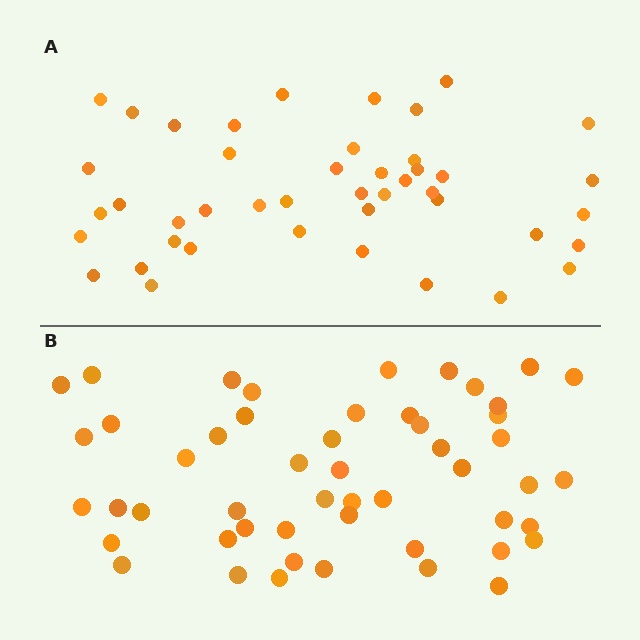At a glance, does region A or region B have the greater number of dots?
Region B (the bottom region) has more dots.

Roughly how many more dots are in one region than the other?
Region B has roughly 8 or so more dots than region A.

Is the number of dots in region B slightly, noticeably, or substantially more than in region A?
Region B has only slightly more — the two regions are fairly close. The ratio is roughly 1.2 to 1.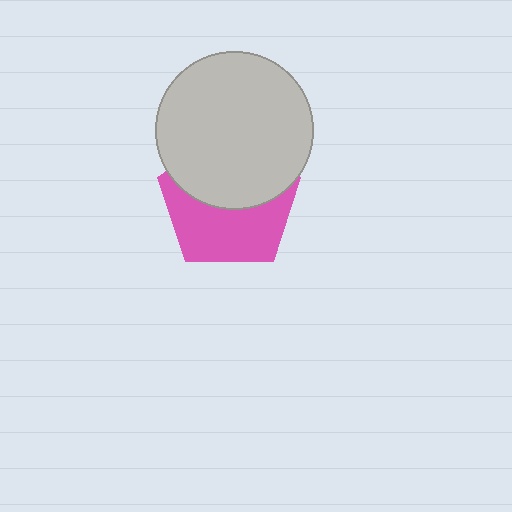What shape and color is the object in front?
The object in front is a light gray circle.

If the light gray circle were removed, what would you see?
You would see the complete pink pentagon.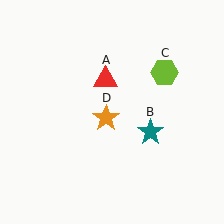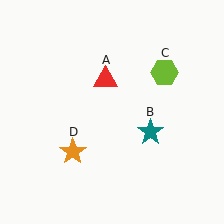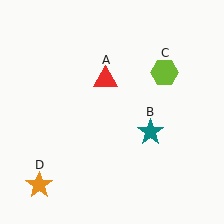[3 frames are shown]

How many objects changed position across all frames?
1 object changed position: orange star (object D).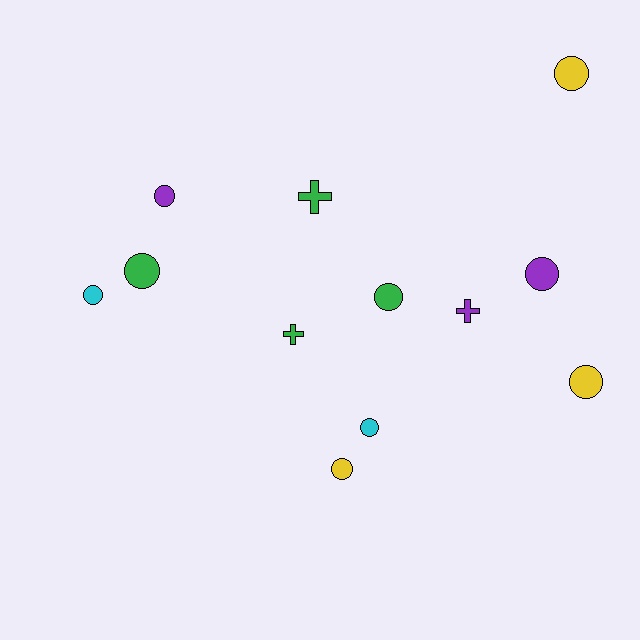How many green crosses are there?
There are 2 green crosses.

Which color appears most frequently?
Green, with 4 objects.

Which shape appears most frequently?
Circle, with 9 objects.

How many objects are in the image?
There are 12 objects.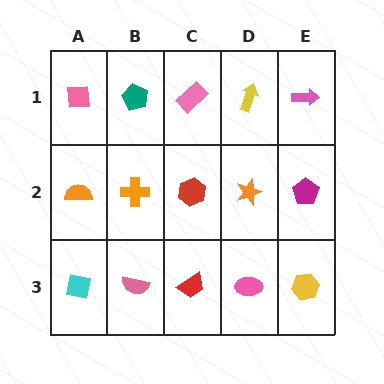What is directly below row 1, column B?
An orange cross.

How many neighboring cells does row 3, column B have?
3.